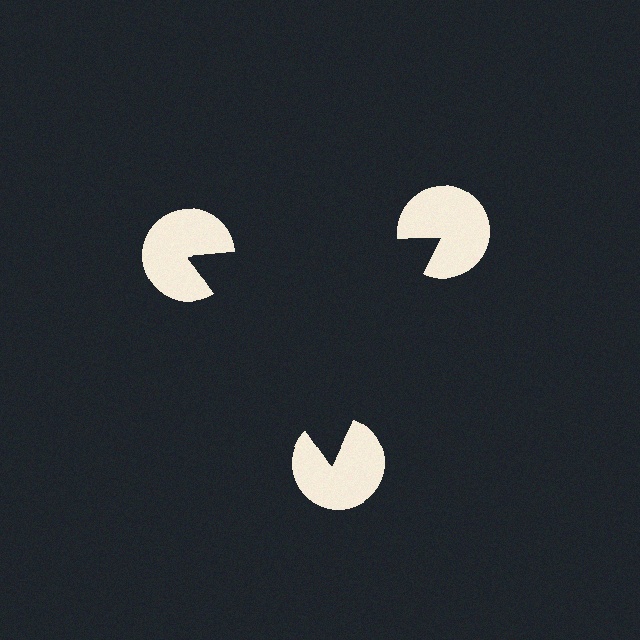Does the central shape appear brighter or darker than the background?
It typically appears slightly darker than the background, even though no actual brightness change is drawn.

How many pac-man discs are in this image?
There are 3 — one at each vertex of the illusory triangle.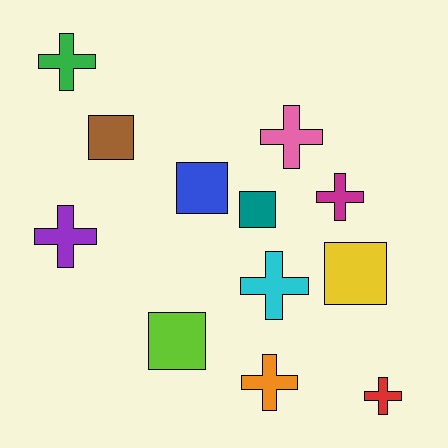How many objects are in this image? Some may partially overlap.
There are 12 objects.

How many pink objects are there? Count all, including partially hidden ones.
There is 1 pink object.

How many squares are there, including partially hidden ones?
There are 5 squares.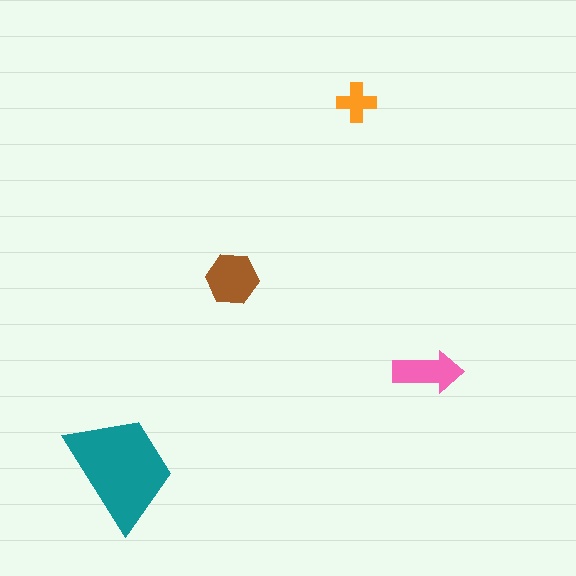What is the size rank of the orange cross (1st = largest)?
4th.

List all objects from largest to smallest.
The teal trapezoid, the brown hexagon, the pink arrow, the orange cross.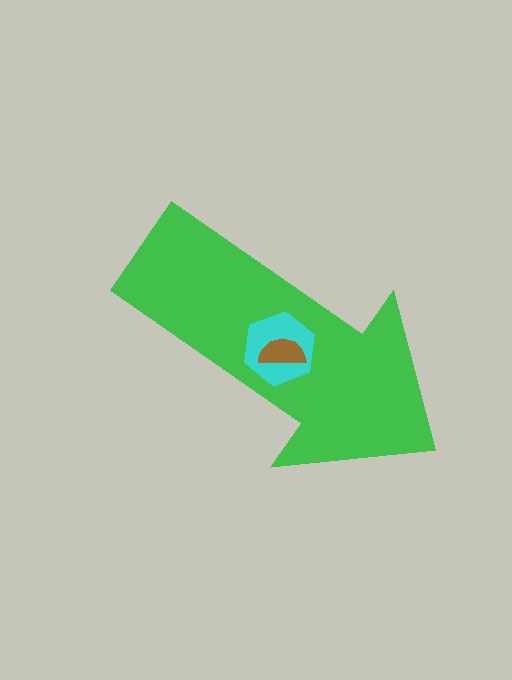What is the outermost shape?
The green arrow.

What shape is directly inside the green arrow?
The cyan hexagon.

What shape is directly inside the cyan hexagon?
The brown semicircle.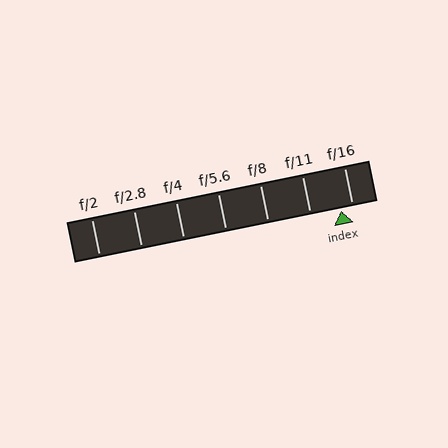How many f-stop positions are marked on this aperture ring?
There are 7 f-stop positions marked.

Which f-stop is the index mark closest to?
The index mark is closest to f/16.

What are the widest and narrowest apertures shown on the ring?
The widest aperture shown is f/2 and the narrowest is f/16.